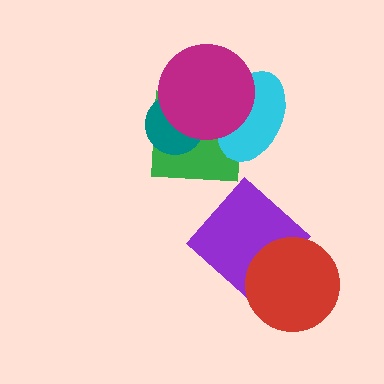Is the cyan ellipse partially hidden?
Yes, it is partially covered by another shape.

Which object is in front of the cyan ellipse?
The magenta circle is in front of the cyan ellipse.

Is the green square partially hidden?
Yes, it is partially covered by another shape.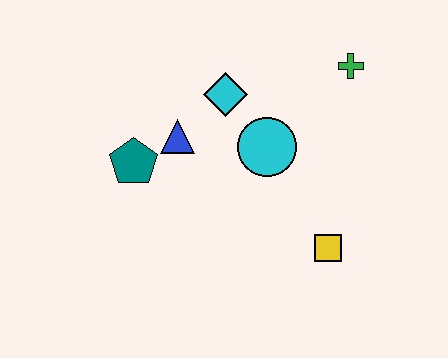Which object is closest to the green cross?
The cyan circle is closest to the green cross.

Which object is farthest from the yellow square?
The teal pentagon is farthest from the yellow square.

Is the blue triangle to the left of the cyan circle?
Yes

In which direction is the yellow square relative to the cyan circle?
The yellow square is below the cyan circle.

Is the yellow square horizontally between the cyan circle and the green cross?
Yes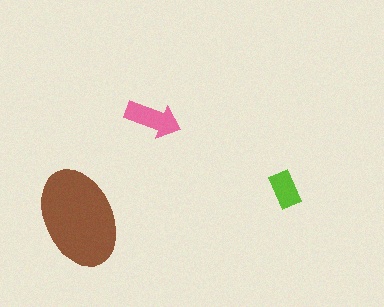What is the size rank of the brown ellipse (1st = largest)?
1st.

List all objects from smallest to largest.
The lime rectangle, the pink arrow, the brown ellipse.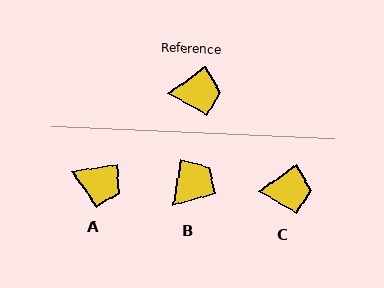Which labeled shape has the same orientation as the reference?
C.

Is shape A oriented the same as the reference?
No, it is off by about 26 degrees.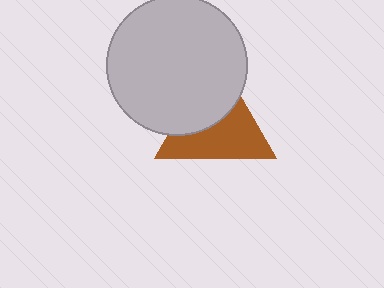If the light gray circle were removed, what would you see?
You would see the complete brown triangle.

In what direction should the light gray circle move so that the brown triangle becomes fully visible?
The light gray circle should move toward the upper-left. That is the shortest direction to clear the overlap and leave the brown triangle fully visible.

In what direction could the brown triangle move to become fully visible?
The brown triangle could move toward the lower-right. That would shift it out from behind the light gray circle entirely.